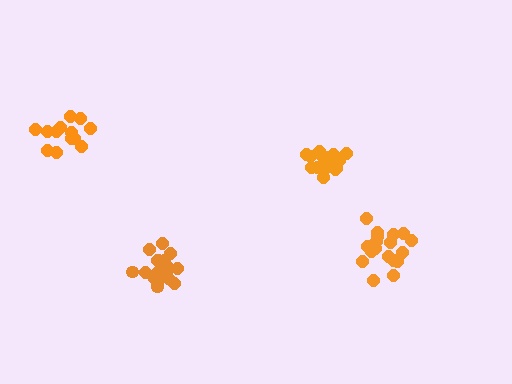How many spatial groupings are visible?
There are 4 spatial groupings.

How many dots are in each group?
Group 1: 13 dots, Group 2: 19 dots, Group 3: 18 dots, Group 4: 19 dots (69 total).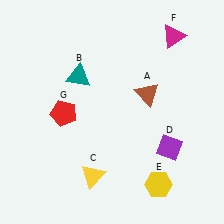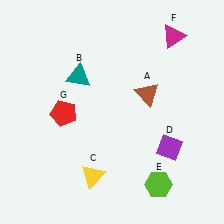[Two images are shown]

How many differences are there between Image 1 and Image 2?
There is 1 difference between the two images.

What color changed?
The hexagon (E) changed from yellow in Image 1 to lime in Image 2.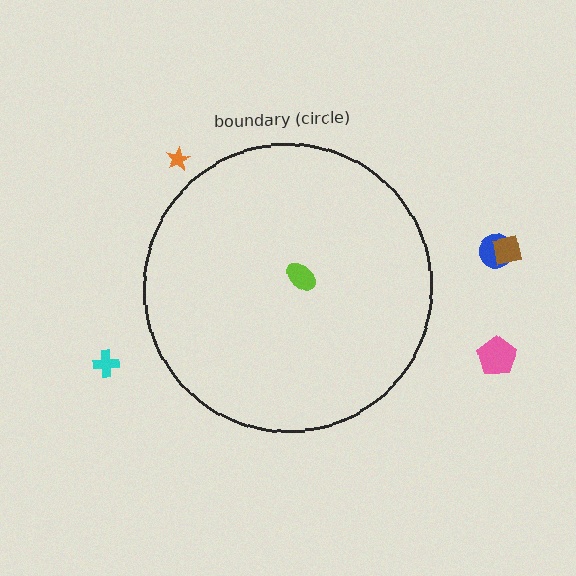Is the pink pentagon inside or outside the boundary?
Outside.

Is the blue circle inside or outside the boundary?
Outside.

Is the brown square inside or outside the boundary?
Outside.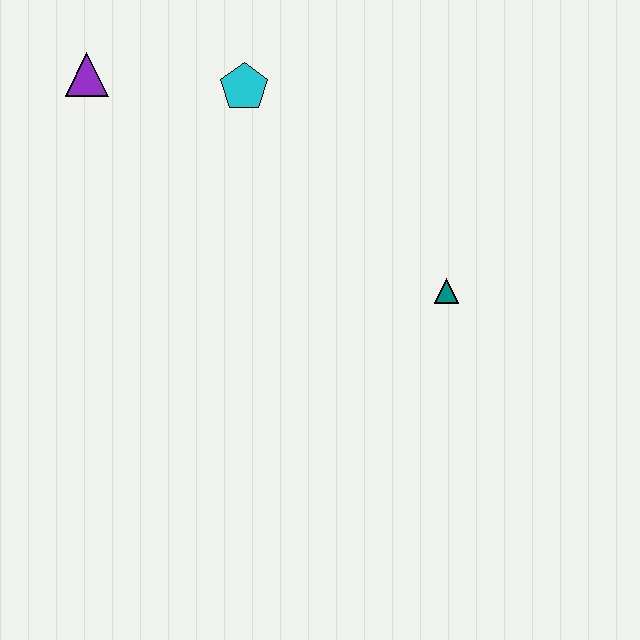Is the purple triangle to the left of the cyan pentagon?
Yes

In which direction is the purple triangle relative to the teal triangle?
The purple triangle is to the left of the teal triangle.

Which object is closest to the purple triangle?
The cyan pentagon is closest to the purple triangle.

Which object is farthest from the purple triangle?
The teal triangle is farthest from the purple triangle.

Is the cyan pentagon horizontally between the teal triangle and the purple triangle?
Yes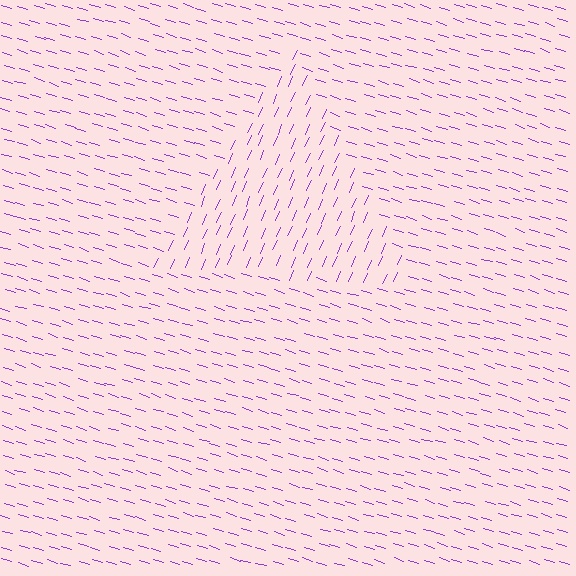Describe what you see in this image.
The image is filled with small purple line segments. A triangle region in the image has lines oriented differently from the surrounding lines, creating a visible texture boundary.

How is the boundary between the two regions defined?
The boundary is defined purely by a change in line orientation (approximately 83 degrees difference). All lines are the same color and thickness.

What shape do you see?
I see a triangle.